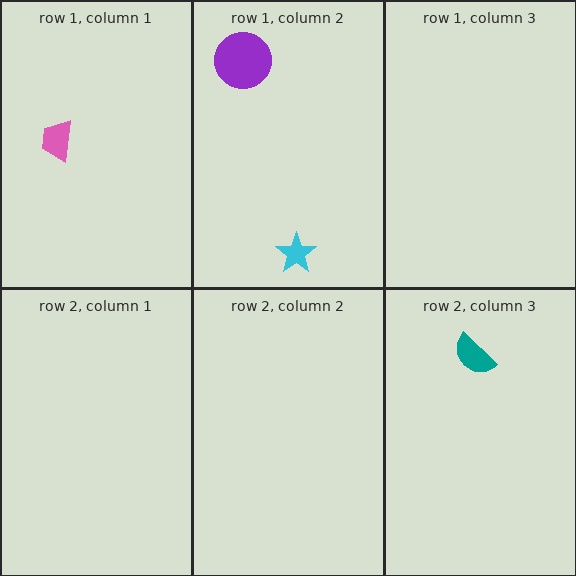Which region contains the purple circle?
The row 1, column 2 region.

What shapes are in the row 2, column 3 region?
The teal semicircle.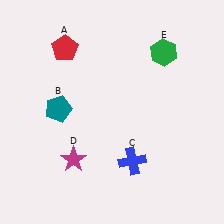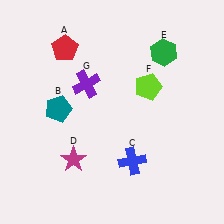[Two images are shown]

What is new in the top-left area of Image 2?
A purple cross (G) was added in the top-left area of Image 2.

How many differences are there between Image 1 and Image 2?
There are 2 differences between the two images.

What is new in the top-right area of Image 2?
A lime pentagon (F) was added in the top-right area of Image 2.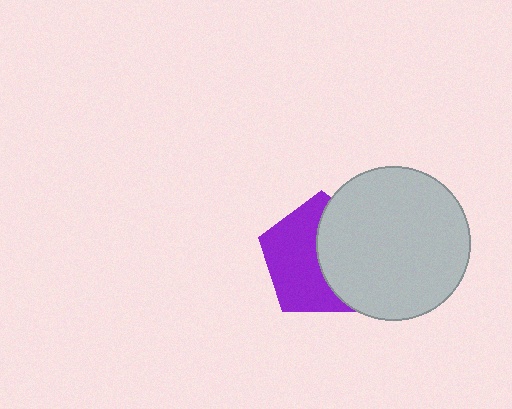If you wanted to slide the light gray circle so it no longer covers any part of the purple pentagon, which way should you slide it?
Slide it right — that is the most direct way to separate the two shapes.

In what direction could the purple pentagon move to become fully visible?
The purple pentagon could move left. That would shift it out from behind the light gray circle entirely.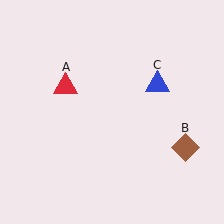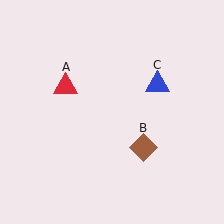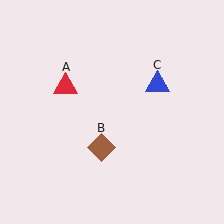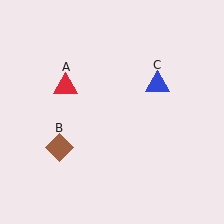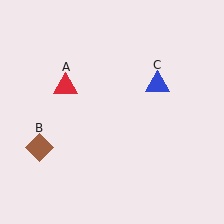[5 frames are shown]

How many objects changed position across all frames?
1 object changed position: brown diamond (object B).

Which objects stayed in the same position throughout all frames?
Red triangle (object A) and blue triangle (object C) remained stationary.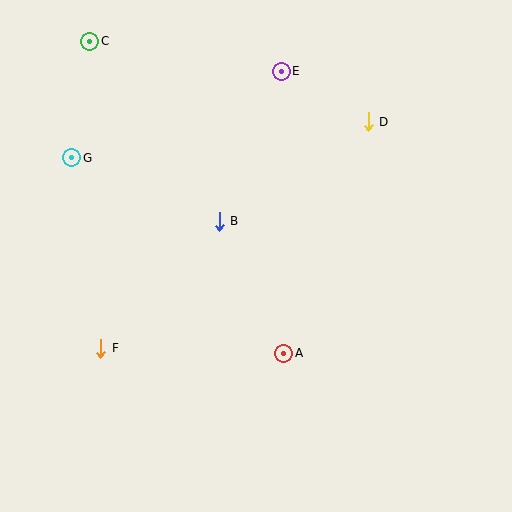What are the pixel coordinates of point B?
Point B is at (219, 221).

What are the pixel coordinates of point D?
Point D is at (368, 122).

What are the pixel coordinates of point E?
Point E is at (281, 71).